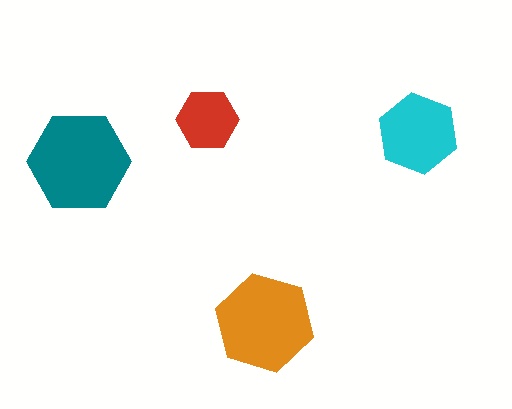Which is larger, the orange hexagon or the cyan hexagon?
The orange one.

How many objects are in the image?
There are 4 objects in the image.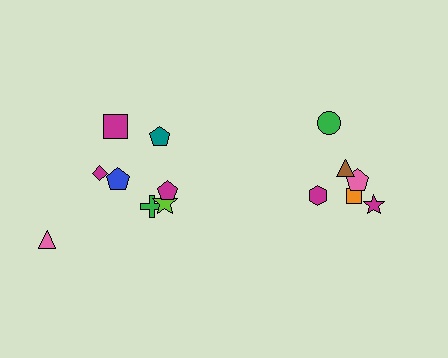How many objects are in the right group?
There are 6 objects.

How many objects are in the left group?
There are 8 objects.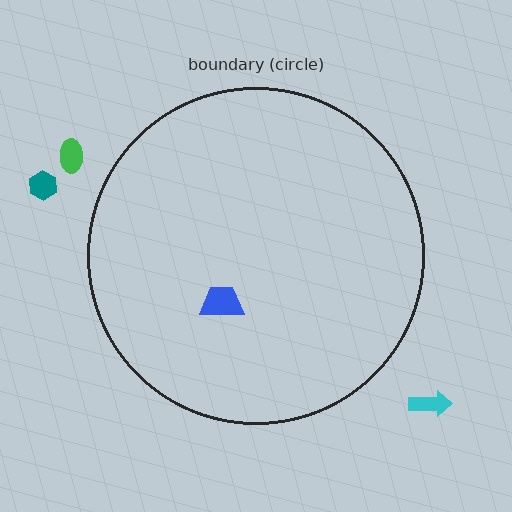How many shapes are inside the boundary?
1 inside, 3 outside.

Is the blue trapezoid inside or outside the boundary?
Inside.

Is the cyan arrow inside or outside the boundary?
Outside.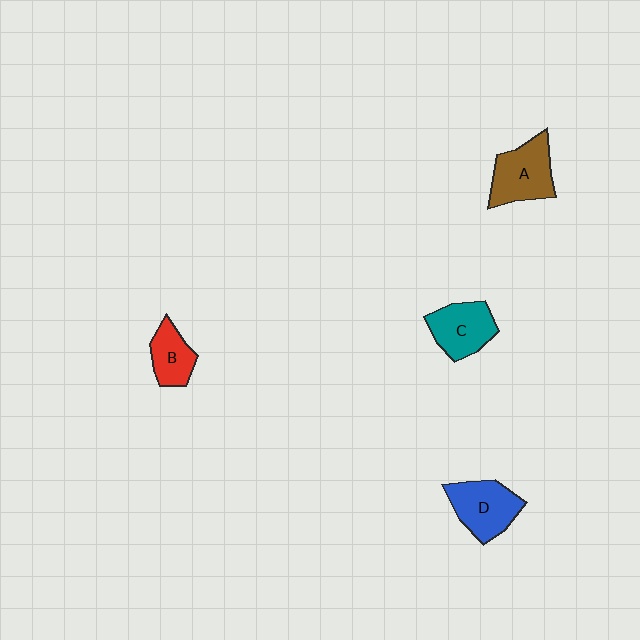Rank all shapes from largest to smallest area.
From largest to smallest: A (brown), D (blue), C (teal), B (red).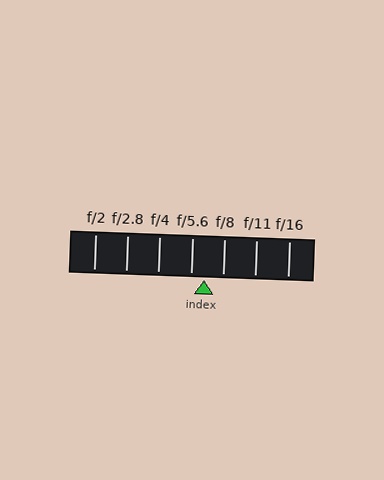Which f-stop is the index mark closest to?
The index mark is closest to f/5.6.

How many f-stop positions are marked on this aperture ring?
There are 7 f-stop positions marked.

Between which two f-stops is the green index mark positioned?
The index mark is between f/5.6 and f/8.